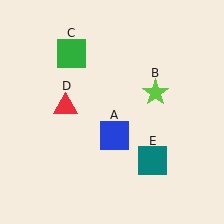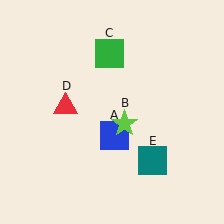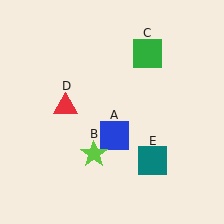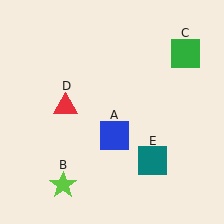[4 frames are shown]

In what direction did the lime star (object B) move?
The lime star (object B) moved down and to the left.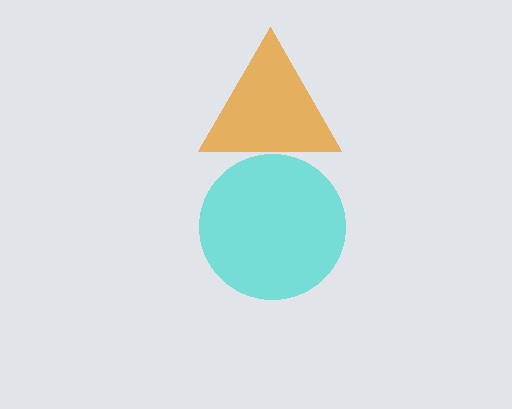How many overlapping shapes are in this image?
There are 2 overlapping shapes in the image.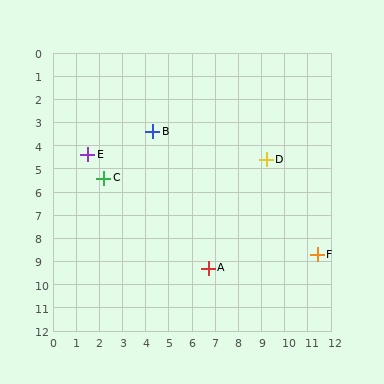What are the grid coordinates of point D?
Point D is at approximately (9.2, 4.6).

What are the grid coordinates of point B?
Point B is at approximately (4.3, 3.4).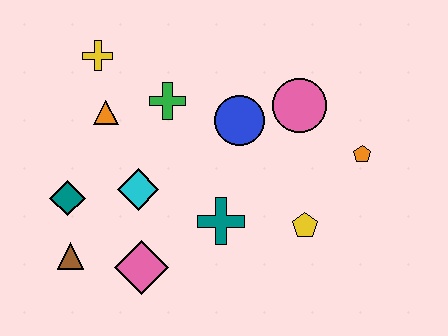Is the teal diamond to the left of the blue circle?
Yes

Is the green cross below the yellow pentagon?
No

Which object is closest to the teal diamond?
The brown triangle is closest to the teal diamond.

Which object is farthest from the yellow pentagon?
The yellow cross is farthest from the yellow pentagon.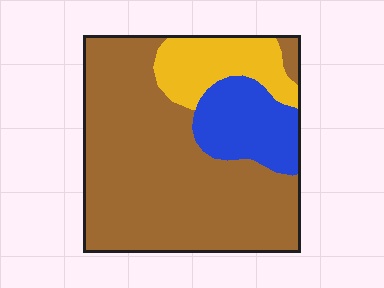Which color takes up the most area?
Brown, at roughly 70%.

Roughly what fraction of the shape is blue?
Blue takes up less than a sixth of the shape.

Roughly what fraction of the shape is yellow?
Yellow covers about 15% of the shape.